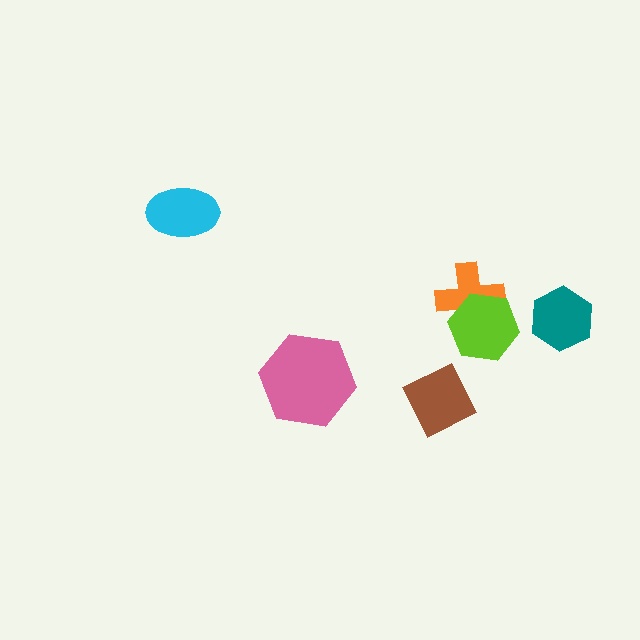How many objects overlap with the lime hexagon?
1 object overlaps with the lime hexagon.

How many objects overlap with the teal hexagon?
0 objects overlap with the teal hexagon.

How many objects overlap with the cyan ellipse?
0 objects overlap with the cyan ellipse.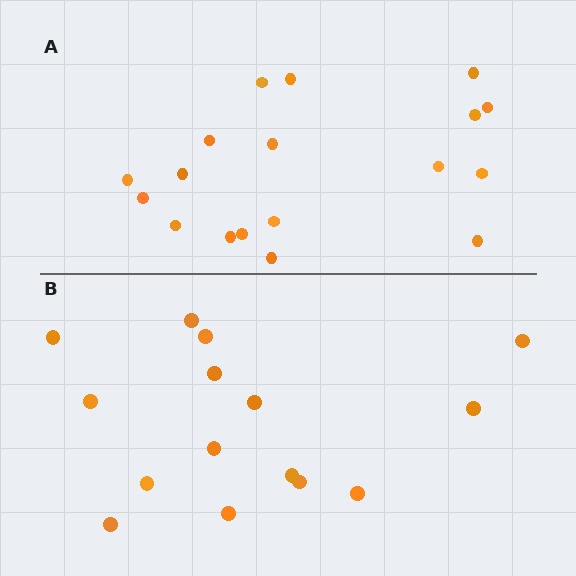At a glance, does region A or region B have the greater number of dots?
Region A (the top region) has more dots.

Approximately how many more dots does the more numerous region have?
Region A has just a few more — roughly 2 or 3 more dots than region B.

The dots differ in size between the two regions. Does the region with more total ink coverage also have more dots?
No. Region B has more total ink coverage because its dots are larger, but region A actually contains more individual dots. Total area can be misleading — the number of items is what matters here.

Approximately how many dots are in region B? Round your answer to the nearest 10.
About 20 dots. (The exact count is 15, which rounds to 20.)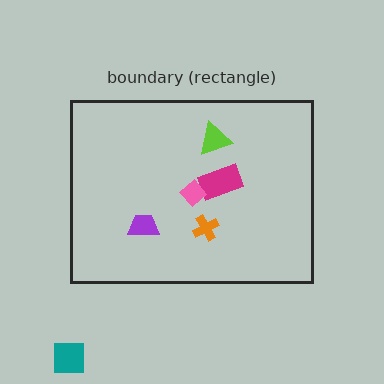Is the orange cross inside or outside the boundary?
Inside.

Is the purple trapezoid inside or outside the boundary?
Inside.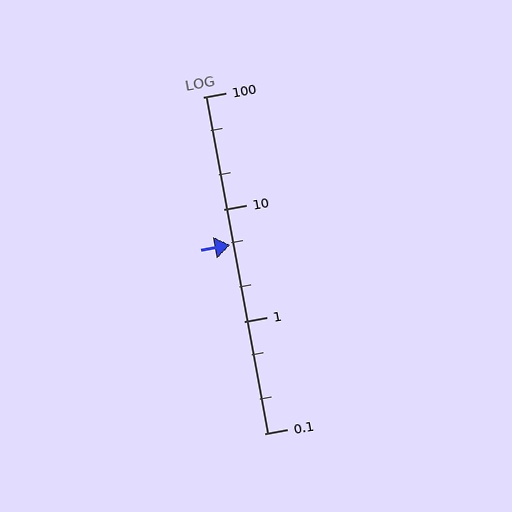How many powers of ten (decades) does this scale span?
The scale spans 3 decades, from 0.1 to 100.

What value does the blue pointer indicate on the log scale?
The pointer indicates approximately 4.8.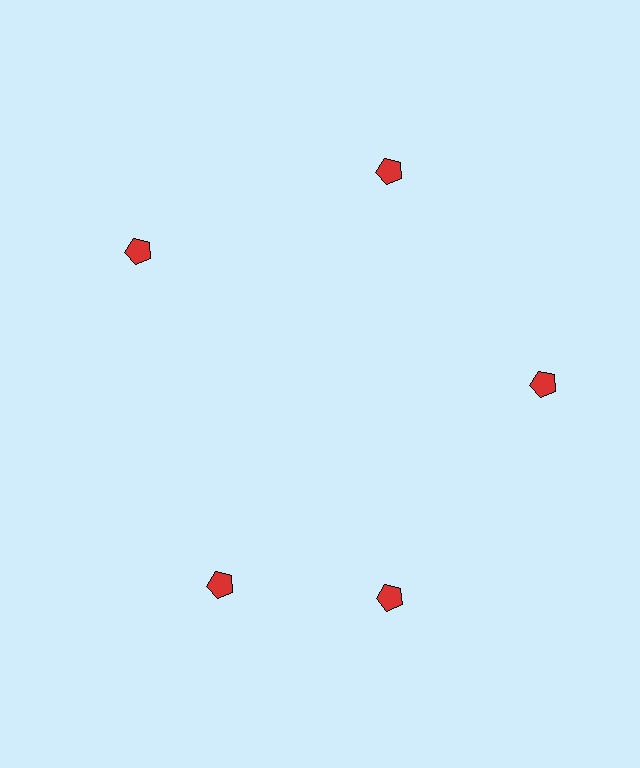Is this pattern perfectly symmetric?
No. The 5 red pentagons are arranged in a ring, but one element near the 8 o'clock position is rotated out of alignment along the ring, breaking the 5-fold rotational symmetry.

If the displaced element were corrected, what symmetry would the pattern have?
It would have 5-fold rotational symmetry — the pattern would map onto itself every 72 degrees.